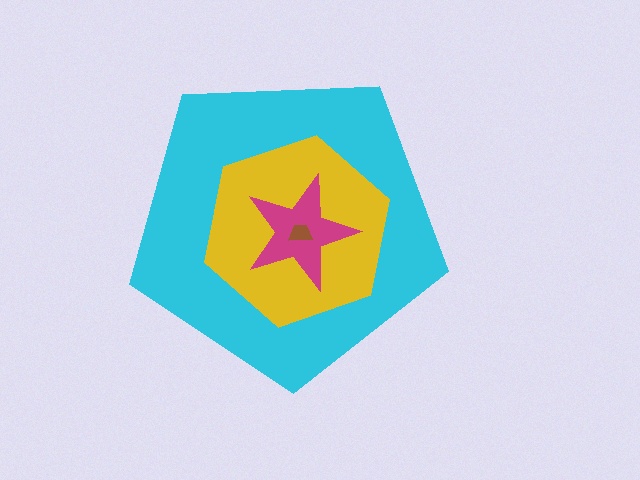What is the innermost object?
The brown trapezoid.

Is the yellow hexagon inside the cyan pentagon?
Yes.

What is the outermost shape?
The cyan pentagon.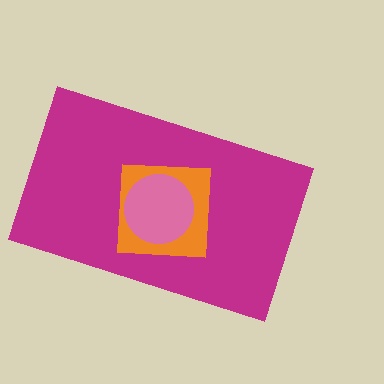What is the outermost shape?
The magenta rectangle.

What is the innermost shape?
The pink circle.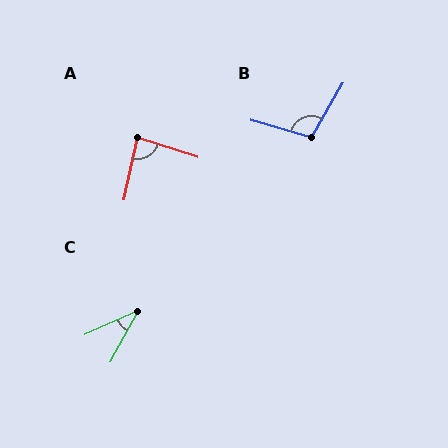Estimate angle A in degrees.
Approximately 84 degrees.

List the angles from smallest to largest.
C (37°), A (84°), B (104°).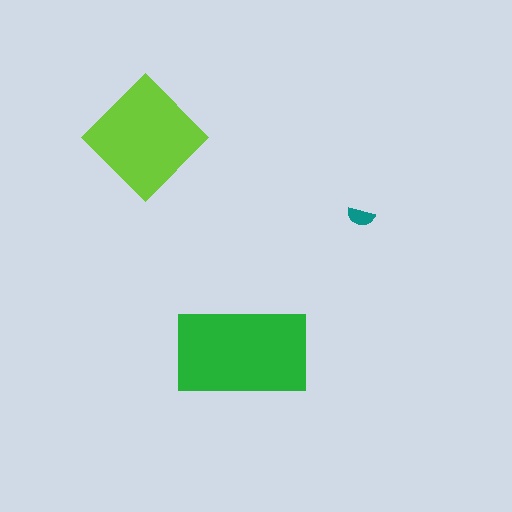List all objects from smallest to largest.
The teal semicircle, the lime diamond, the green rectangle.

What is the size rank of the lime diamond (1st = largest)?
2nd.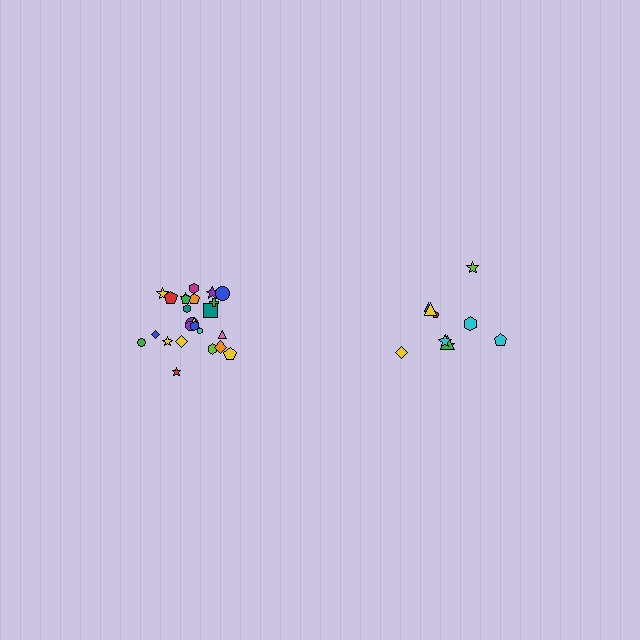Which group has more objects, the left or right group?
The left group.